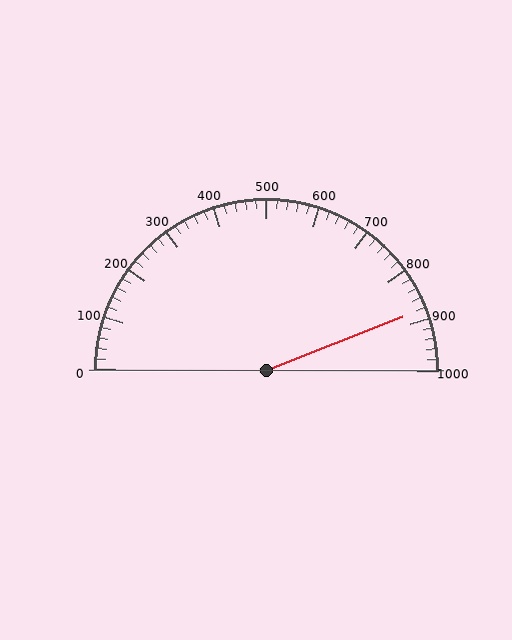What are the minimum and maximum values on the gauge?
The gauge ranges from 0 to 1000.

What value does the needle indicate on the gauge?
The needle indicates approximately 880.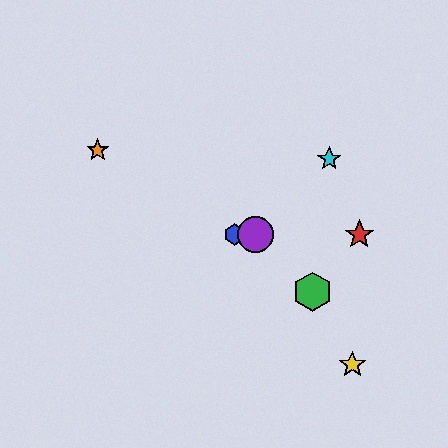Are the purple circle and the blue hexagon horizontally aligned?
Yes, both are at y≈235.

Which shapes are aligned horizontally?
The red star, the blue hexagon, the purple circle are aligned horizontally.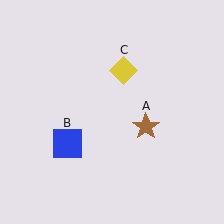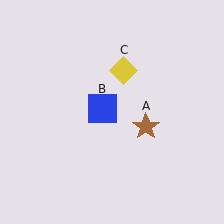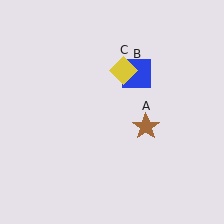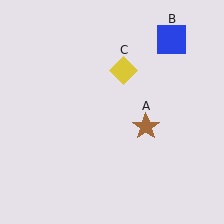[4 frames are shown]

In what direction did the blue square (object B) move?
The blue square (object B) moved up and to the right.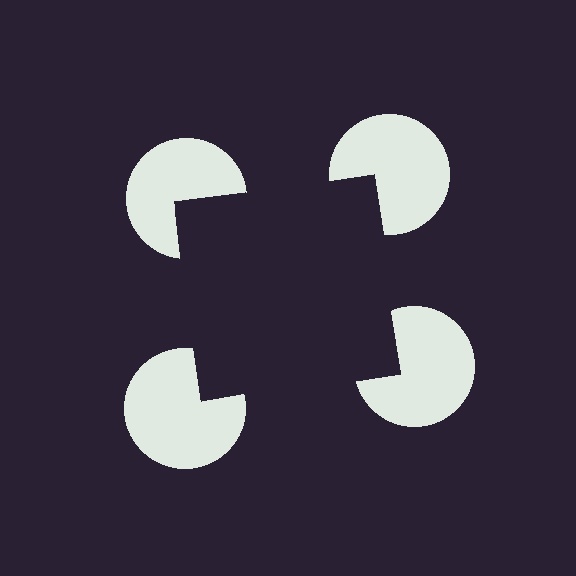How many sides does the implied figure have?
4 sides.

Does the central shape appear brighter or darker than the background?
It typically appears slightly darker than the background, even though no actual brightness change is drawn.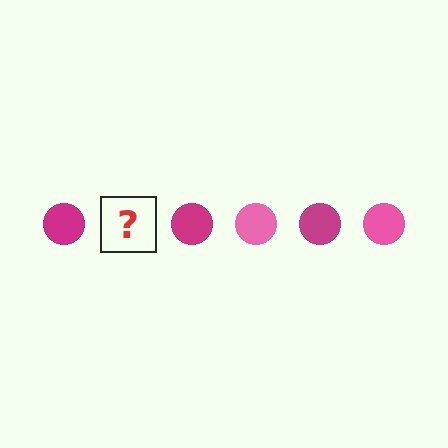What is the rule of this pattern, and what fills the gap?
The rule is that the pattern cycles through magenta, pink circles. The gap should be filled with a pink circle.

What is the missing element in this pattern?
The missing element is a pink circle.